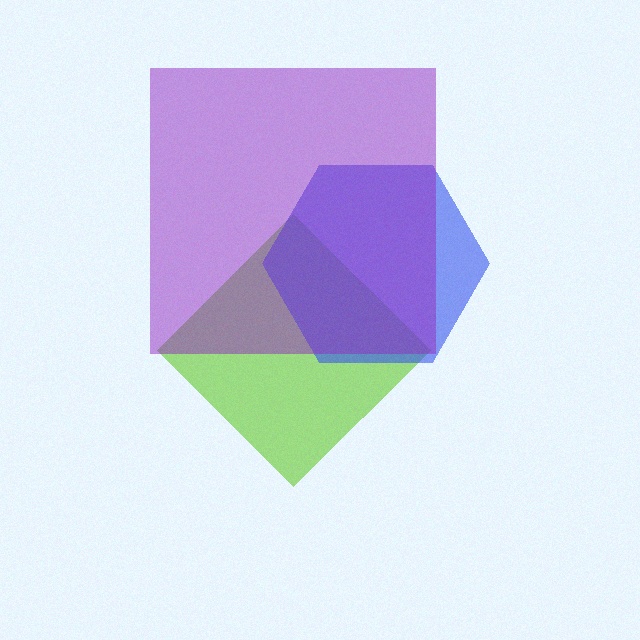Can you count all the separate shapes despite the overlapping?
Yes, there are 3 separate shapes.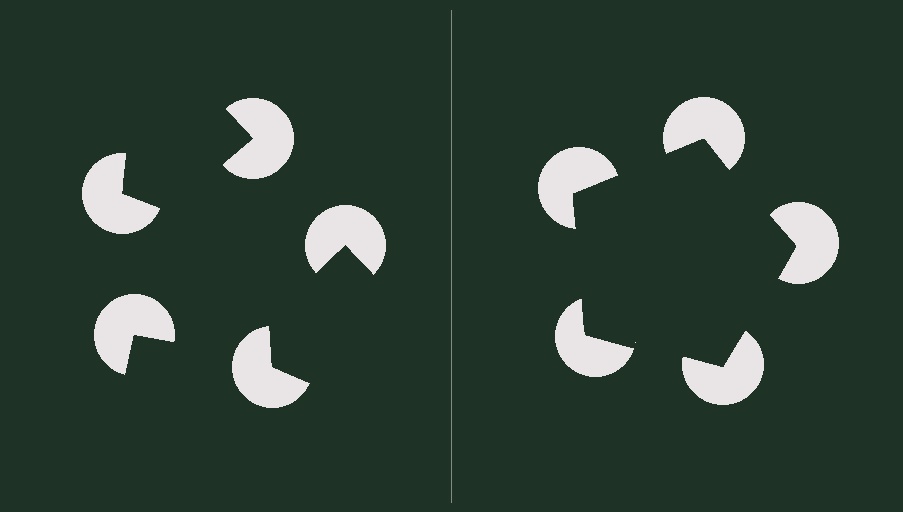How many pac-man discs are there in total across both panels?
10 — 5 on each side.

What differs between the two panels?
The pac-man discs are positioned identically on both sides; only the wedge orientations differ. On the right they align to a pentagon; on the left they are misaligned.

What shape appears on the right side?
An illusory pentagon.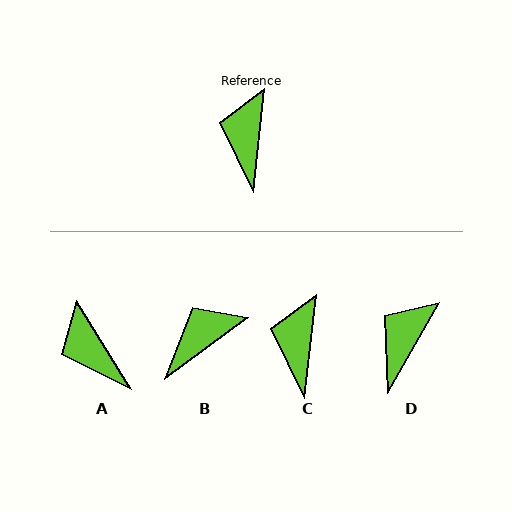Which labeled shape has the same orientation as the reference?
C.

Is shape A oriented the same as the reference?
No, it is off by about 38 degrees.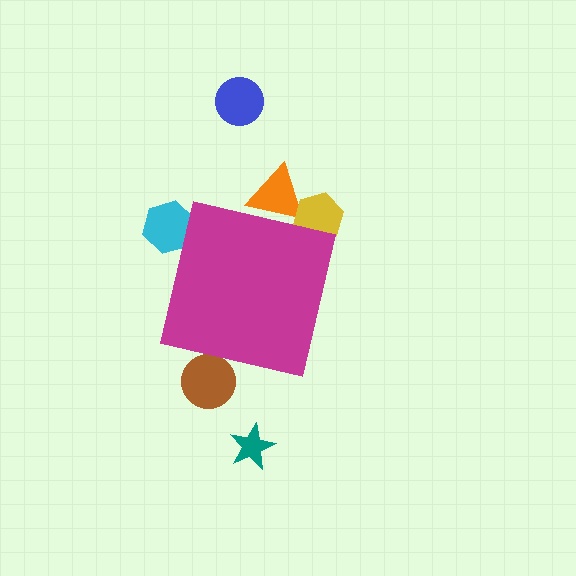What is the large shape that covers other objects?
A magenta square.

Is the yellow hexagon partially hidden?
Yes, the yellow hexagon is partially hidden behind the magenta square.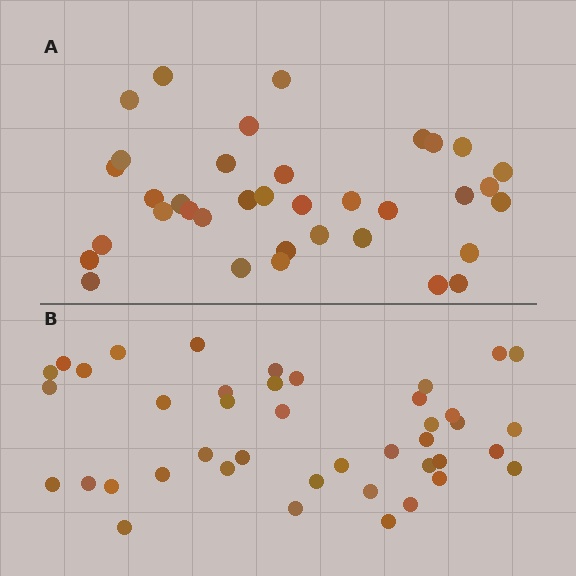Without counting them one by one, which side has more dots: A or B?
Region B (the bottom region) has more dots.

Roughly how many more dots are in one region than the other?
Region B has about 6 more dots than region A.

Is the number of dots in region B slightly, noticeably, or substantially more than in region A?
Region B has only slightly more — the two regions are fairly close. The ratio is roughly 1.2 to 1.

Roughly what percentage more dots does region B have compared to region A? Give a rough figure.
About 15% more.